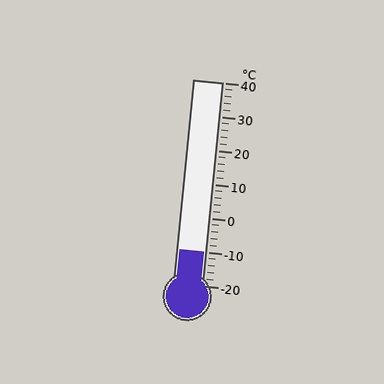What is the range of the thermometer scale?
The thermometer scale ranges from -20°C to 40°C.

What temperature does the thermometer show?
The thermometer shows approximately -10°C.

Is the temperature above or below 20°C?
The temperature is below 20°C.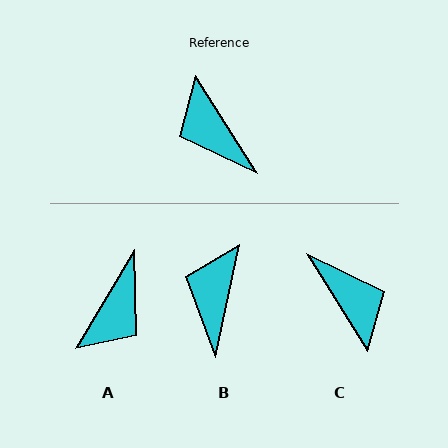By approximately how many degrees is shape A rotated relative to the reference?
Approximately 117 degrees counter-clockwise.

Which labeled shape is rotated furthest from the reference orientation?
C, about 179 degrees away.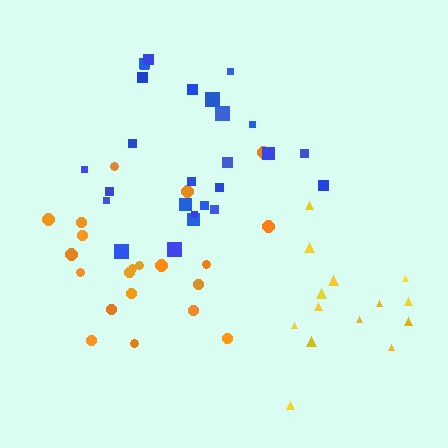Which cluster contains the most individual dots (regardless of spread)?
Blue (26).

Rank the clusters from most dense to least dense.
yellow, orange, blue.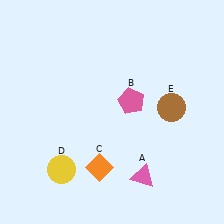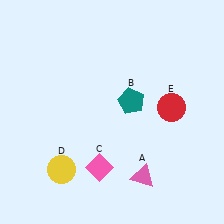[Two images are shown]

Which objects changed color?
B changed from pink to teal. C changed from orange to pink. E changed from brown to red.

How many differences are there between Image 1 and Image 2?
There are 3 differences between the two images.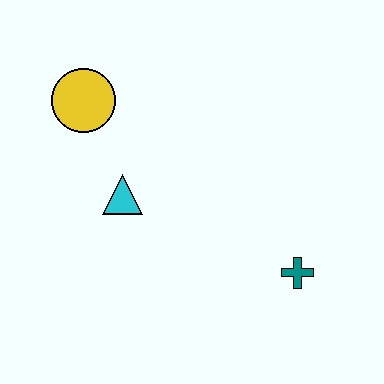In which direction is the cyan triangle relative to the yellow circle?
The cyan triangle is below the yellow circle.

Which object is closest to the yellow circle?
The cyan triangle is closest to the yellow circle.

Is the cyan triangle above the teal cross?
Yes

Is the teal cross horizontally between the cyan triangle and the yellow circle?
No